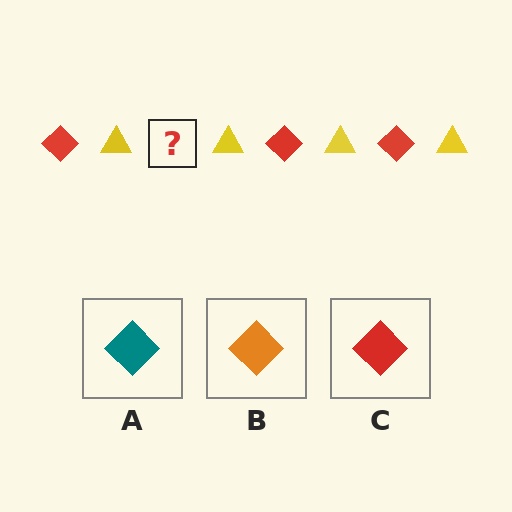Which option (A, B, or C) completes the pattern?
C.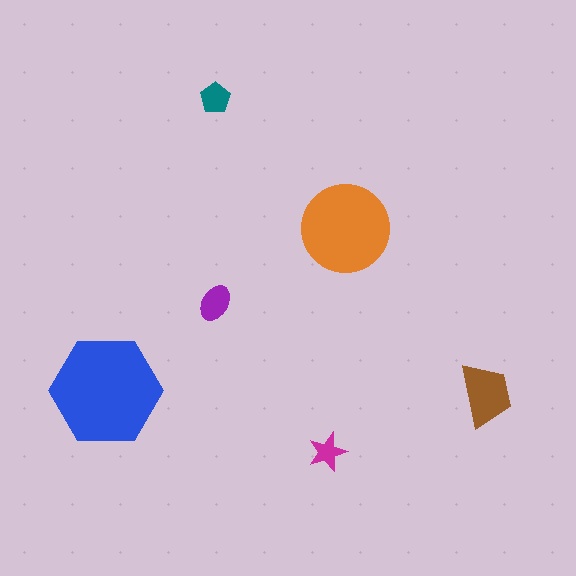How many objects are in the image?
There are 6 objects in the image.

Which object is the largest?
The blue hexagon.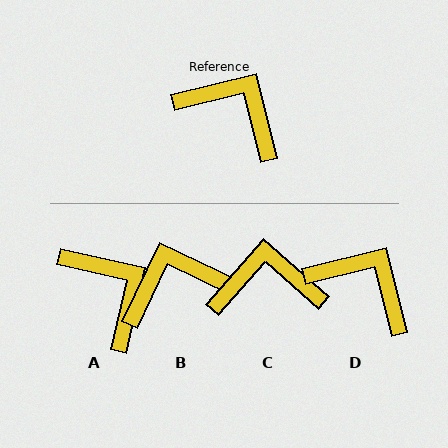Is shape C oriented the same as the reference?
No, it is off by about 35 degrees.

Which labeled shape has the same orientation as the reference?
D.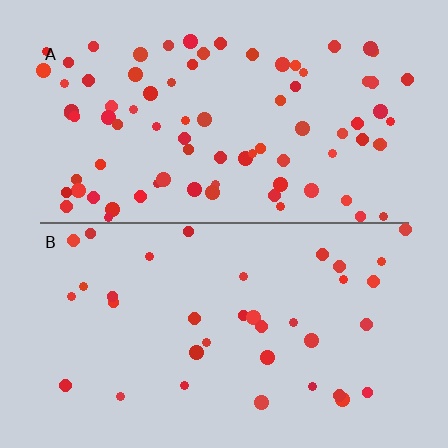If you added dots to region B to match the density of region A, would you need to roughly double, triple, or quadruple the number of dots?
Approximately double.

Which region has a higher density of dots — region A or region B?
A (the top).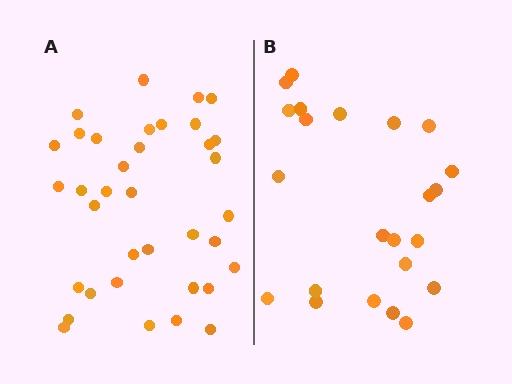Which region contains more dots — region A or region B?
Region A (the left region) has more dots.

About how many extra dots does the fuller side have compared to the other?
Region A has approximately 15 more dots than region B.